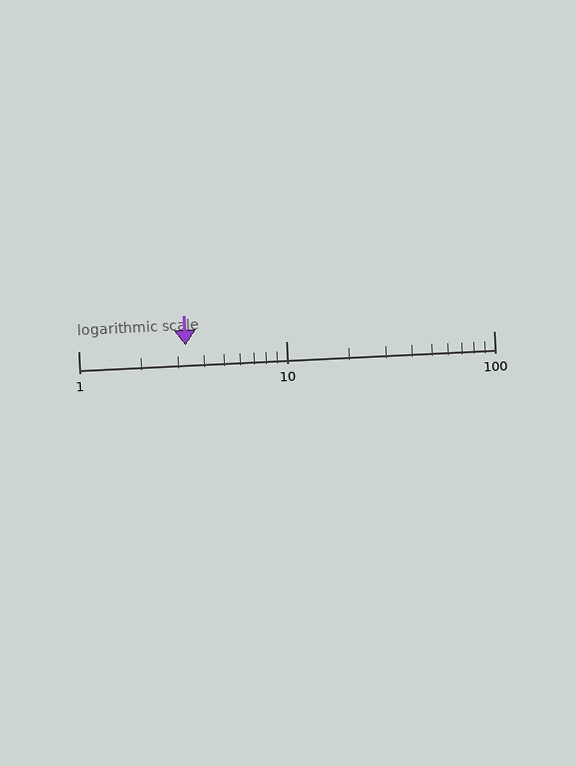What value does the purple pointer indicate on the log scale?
The pointer indicates approximately 3.3.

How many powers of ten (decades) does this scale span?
The scale spans 2 decades, from 1 to 100.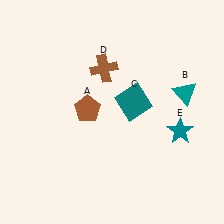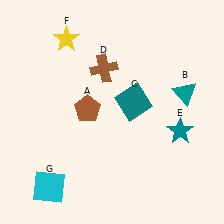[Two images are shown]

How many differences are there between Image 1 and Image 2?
There are 2 differences between the two images.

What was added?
A yellow star (F), a cyan square (G) were added in Image 2.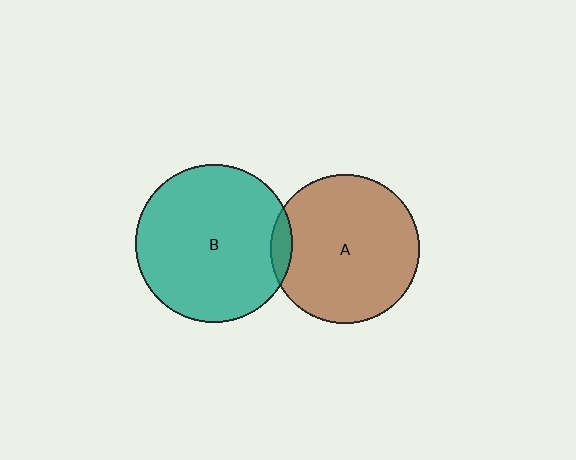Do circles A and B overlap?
Yes.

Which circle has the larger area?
Circle B (teal).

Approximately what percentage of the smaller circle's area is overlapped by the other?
Approximately 5%.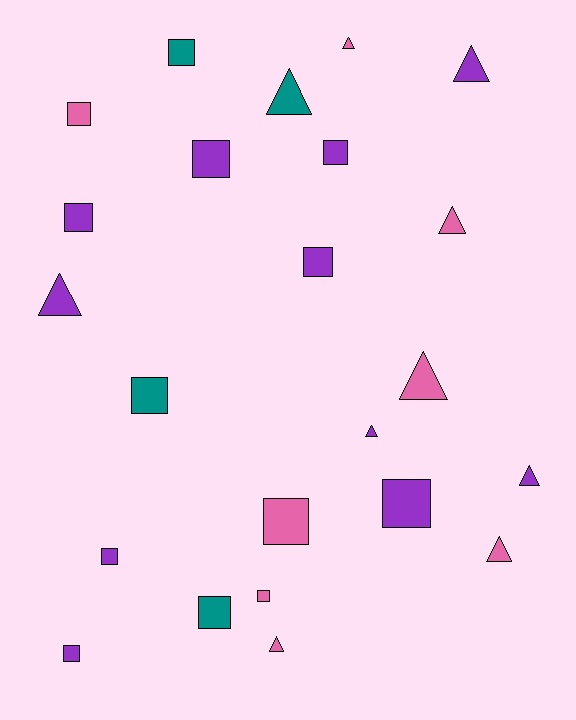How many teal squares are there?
There are 3 teal squares.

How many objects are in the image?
There are 23 objects.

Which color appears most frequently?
Purple, with 11 objects.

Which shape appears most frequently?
Square, with 13 objects.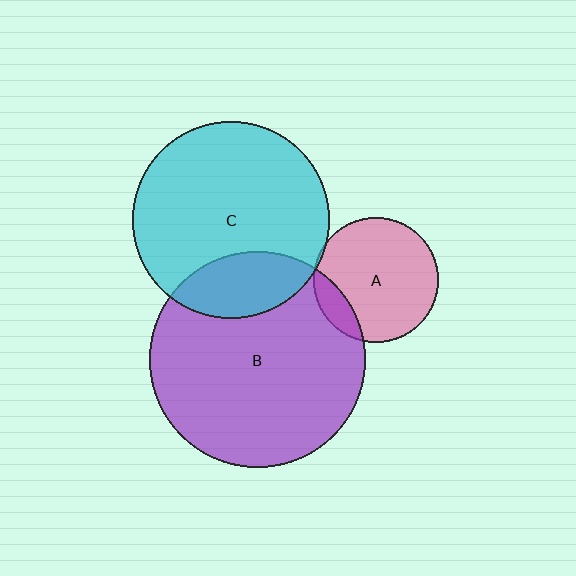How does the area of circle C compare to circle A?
Approximately 2.5 times.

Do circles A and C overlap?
Yes.